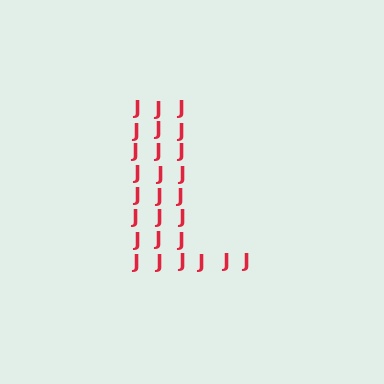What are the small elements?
The small elements are letter J's.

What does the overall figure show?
The overall figure shows the letter L.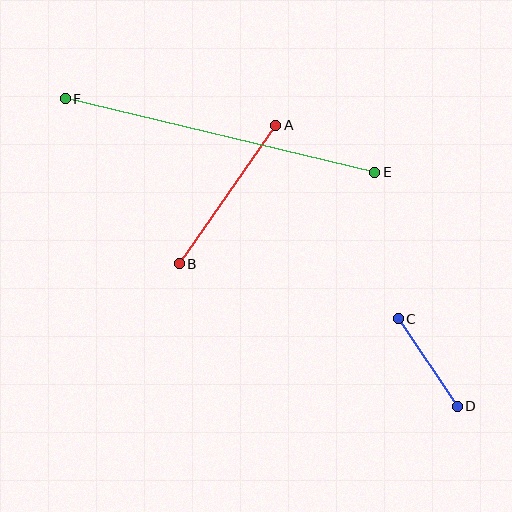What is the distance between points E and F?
The distance is approximately 318 pixels.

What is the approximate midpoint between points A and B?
The midpoint is at approximately (228, 195) pixels.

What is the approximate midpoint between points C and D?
The midpoint is at approximately (428, 363) pixels.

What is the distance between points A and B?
The distance is approximately 169 pixels.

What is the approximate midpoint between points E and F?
The midpoint is at approximately (220, 136) pixels.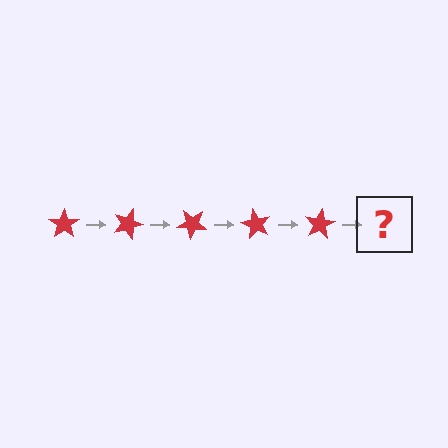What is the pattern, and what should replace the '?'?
The pattern is that the star rotates 20 degrees each step. The '?' should be a red star rotated 100 degrees.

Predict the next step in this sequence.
The next step is a red star rotated 100 degrees.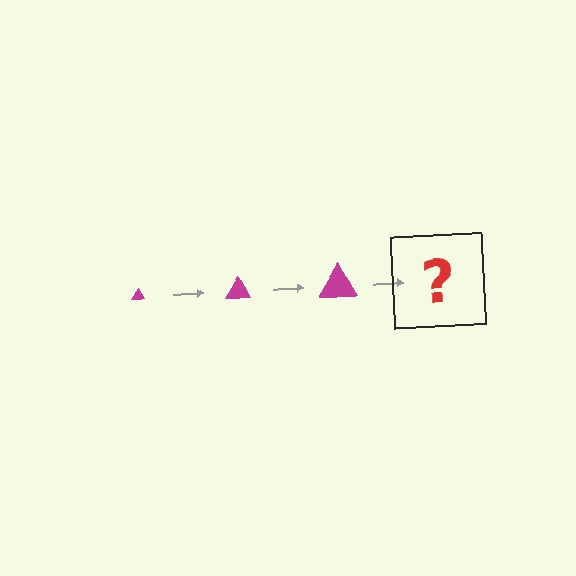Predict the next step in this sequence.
The next step is a magenta triangle, larger than the previous one.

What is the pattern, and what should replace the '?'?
The pattern is that the triangle gets progressively larger each step. The '?' should be a magenta triangle, larger than the previous one.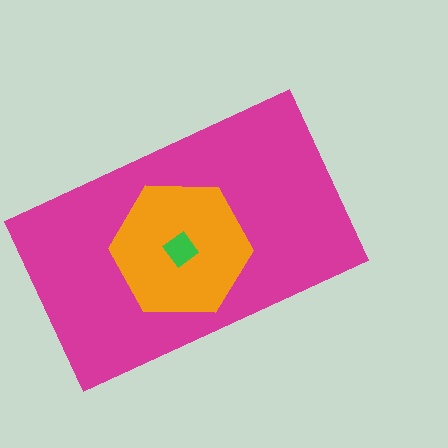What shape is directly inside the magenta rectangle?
The orange hexagon.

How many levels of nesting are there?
3.